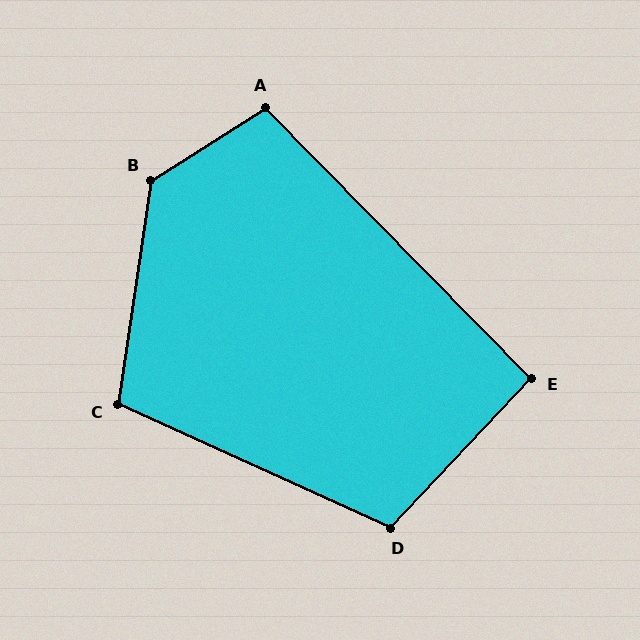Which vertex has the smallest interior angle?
E, at approximately 92 degrees.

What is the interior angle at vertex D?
Approximately 109 degrees (obtuse).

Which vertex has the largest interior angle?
B, at approximately 131 degrees.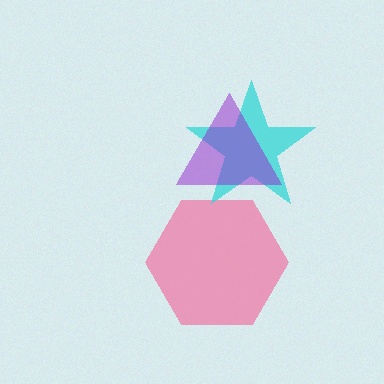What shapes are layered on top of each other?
The layered shapes are: a pink hexagon, a cyan star, a purple triangle.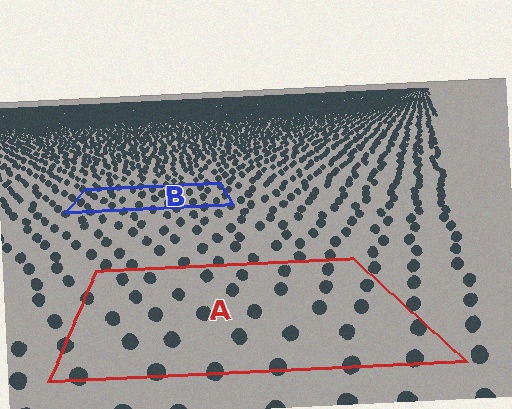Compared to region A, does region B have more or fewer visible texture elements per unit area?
Region B has more texture elements per unit area — they are packed more densely because it is farther away.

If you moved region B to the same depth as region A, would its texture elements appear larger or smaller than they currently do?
They would appear larger. At a closer depth, the same texture elements are projected at a bigger on-screen size.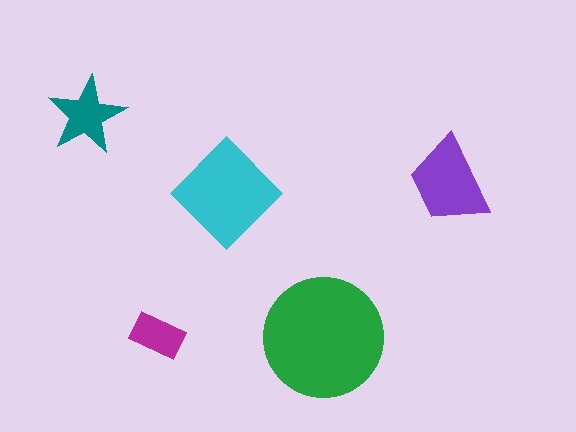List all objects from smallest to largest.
The magenta rectangle, the teal star, the purple trapezoid, the cyan diamond, the green circle.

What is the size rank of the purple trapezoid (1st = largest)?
3rd.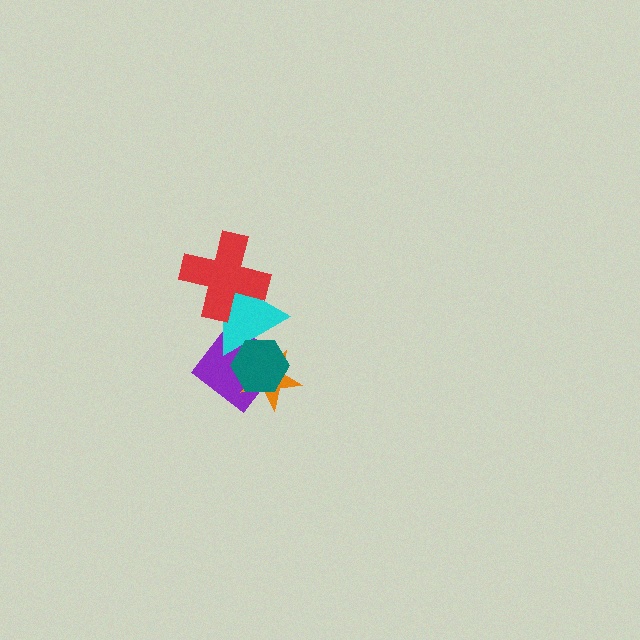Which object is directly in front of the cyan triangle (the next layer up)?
The orange star is directly in front of the cyan triangle.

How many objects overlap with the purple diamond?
3 objects overlap with the purple diamond.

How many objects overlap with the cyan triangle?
4 objects overlap with the cyan triangle.